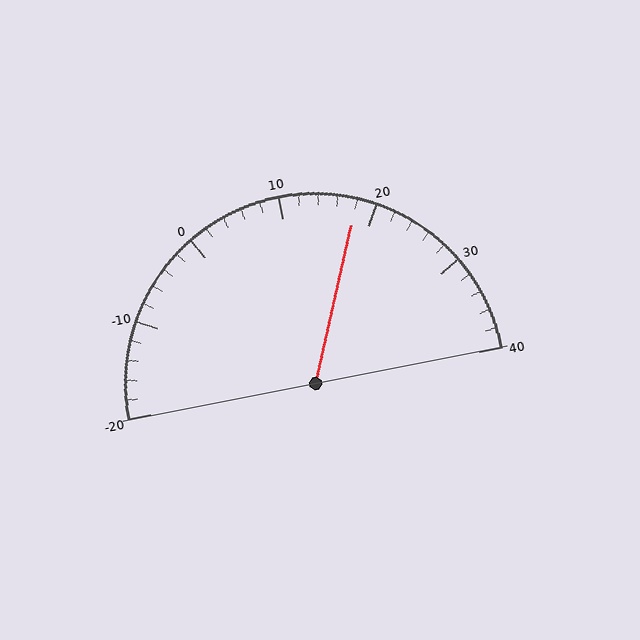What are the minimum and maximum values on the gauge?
The gauge ranges from -20 to 40.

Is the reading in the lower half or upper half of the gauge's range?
The reading is in the upper half of the range (-20 to 40).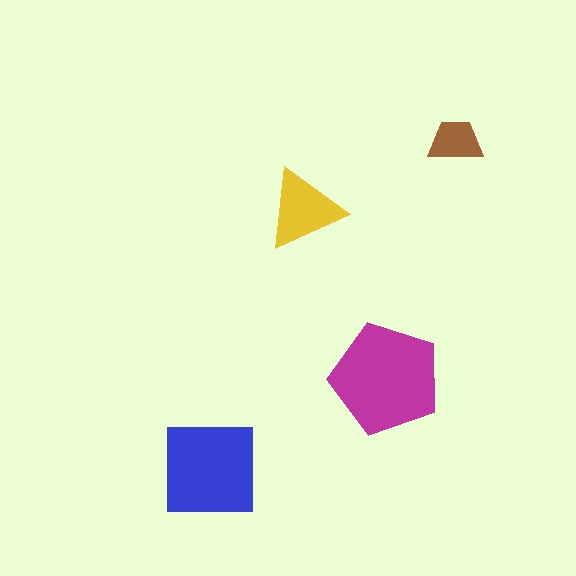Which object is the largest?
The magenta pentagon.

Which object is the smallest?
The brown trapezoid.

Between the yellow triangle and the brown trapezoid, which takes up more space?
The yellow triangle.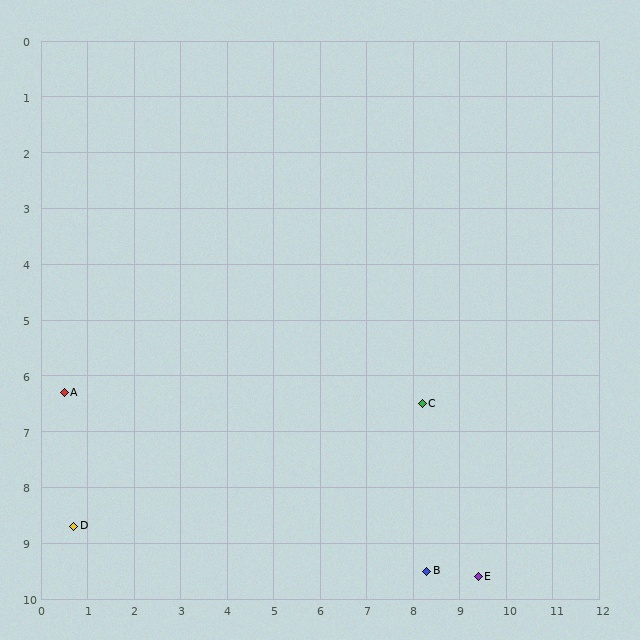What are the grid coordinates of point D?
Point D is at approximately (0.7, 8.7).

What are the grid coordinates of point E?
Point E is at approximately (9.4, 9.6).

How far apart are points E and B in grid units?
Points E and B are about 1.1 grid units apart.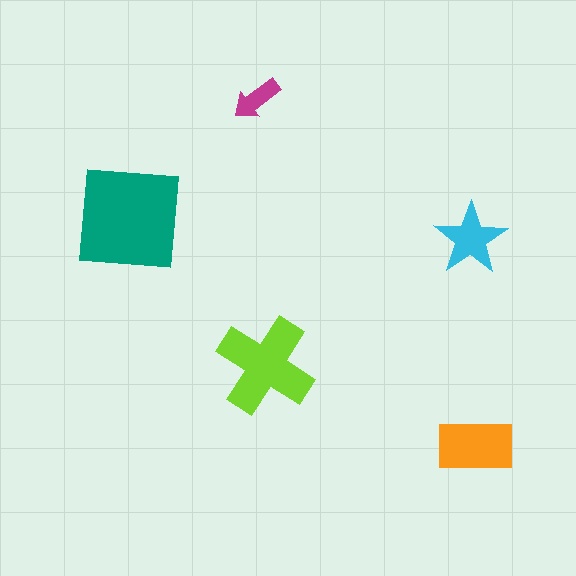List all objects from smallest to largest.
The magenta arrow, the cyan star, the orange rectangle, the lime cross, the teal square.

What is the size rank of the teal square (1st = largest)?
1st.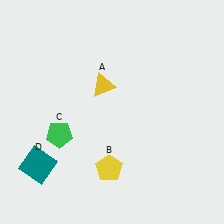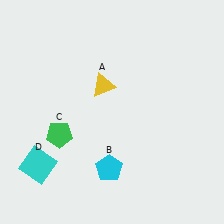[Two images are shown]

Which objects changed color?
B changed from yellow to cyan. D changed from teal to cyan.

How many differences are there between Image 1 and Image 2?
There are 2 differences between the two images.